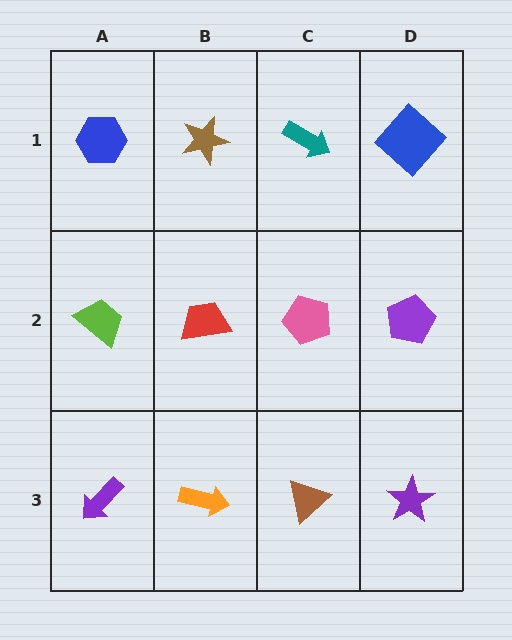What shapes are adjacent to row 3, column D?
A purple pentagon (row 2, column D), a brown triangle (row 3, column C).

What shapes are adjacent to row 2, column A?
A blue hexagon (row 1, column A), a purple arrow (row 3, column A), a red trapezoid (row 2, column B).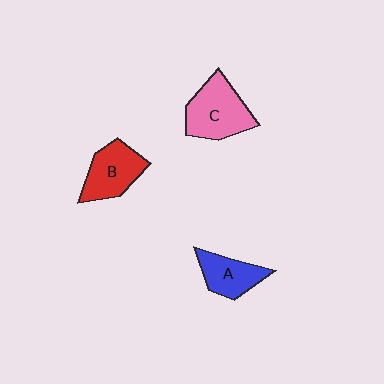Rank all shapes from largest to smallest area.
From largest to smallest: C (pink), B (red), A (blue).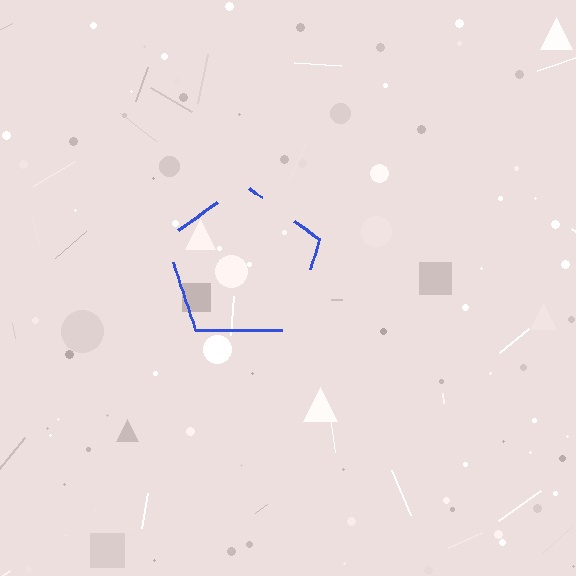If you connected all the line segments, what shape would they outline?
They would outline a pentagon.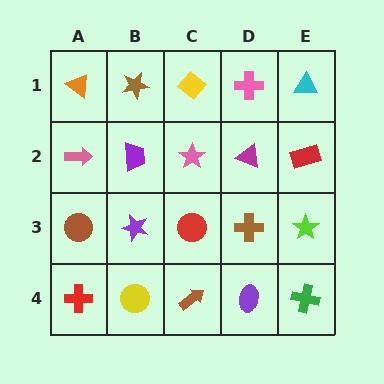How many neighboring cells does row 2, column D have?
4.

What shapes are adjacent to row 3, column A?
A pink arrow (row 2, column A), a red cross (row 4, column A), a purple star (row 3, column B).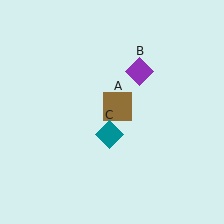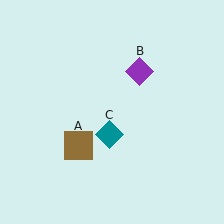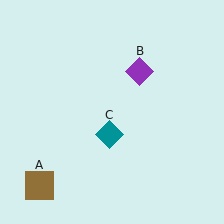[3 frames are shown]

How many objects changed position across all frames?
1 object changed position: brown square (object A).